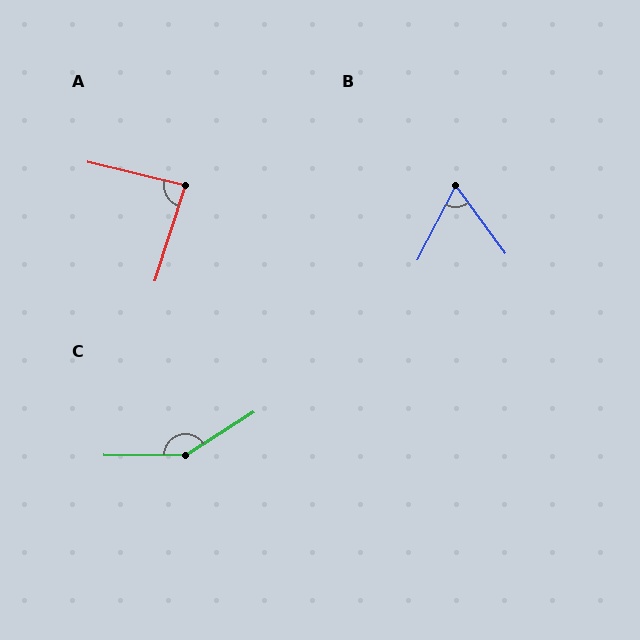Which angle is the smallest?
B, at approximately 64 degrees.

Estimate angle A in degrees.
Approximately 86 degrees.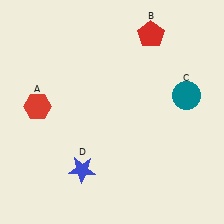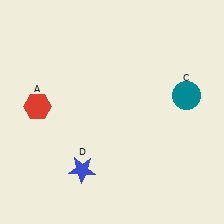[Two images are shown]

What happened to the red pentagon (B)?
The red pentagon (B) was removed in Image 2. It was in the top-right area of Image 1.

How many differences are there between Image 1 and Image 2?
There is 1 difference between the two images.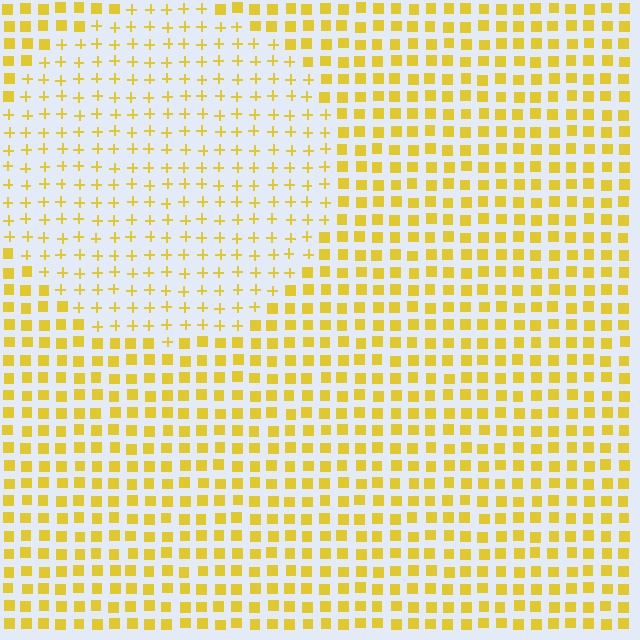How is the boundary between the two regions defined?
The boundary is defined by a change in element shape: plus signs inside vs. squares outside. All elements share the same color and spacing.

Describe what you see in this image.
The image is filled with small yellow elements arranged in a uniform grid. A circle-shaped region contains plus signs, while the surrounding area contains squares. The boundary is defined purely by the change in element shape.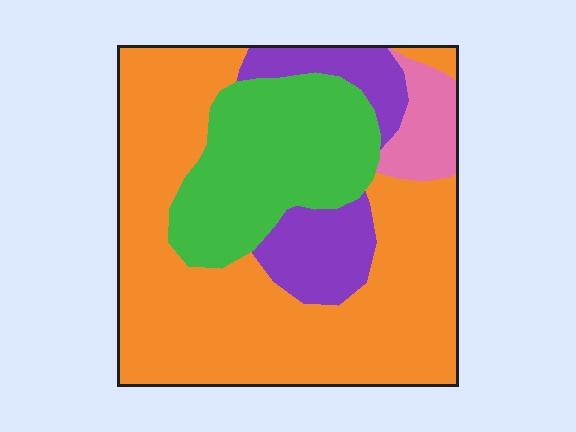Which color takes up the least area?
Pink, at roughly 5%.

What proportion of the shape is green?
Green takes up less than a quarter of the shape.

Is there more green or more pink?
Green.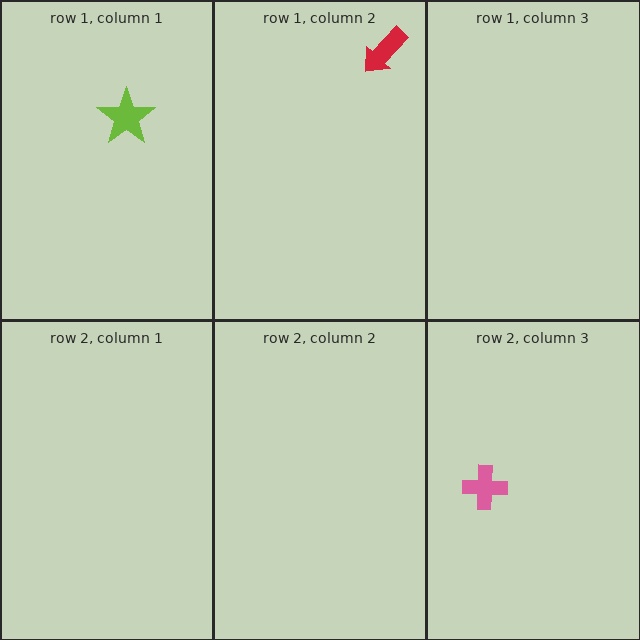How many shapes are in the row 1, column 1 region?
1.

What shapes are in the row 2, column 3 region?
The pink cross.